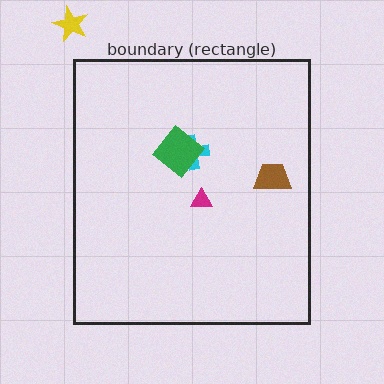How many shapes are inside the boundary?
4 inside, 1 outside.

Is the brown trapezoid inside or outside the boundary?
Inside.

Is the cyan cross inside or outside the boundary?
Inside.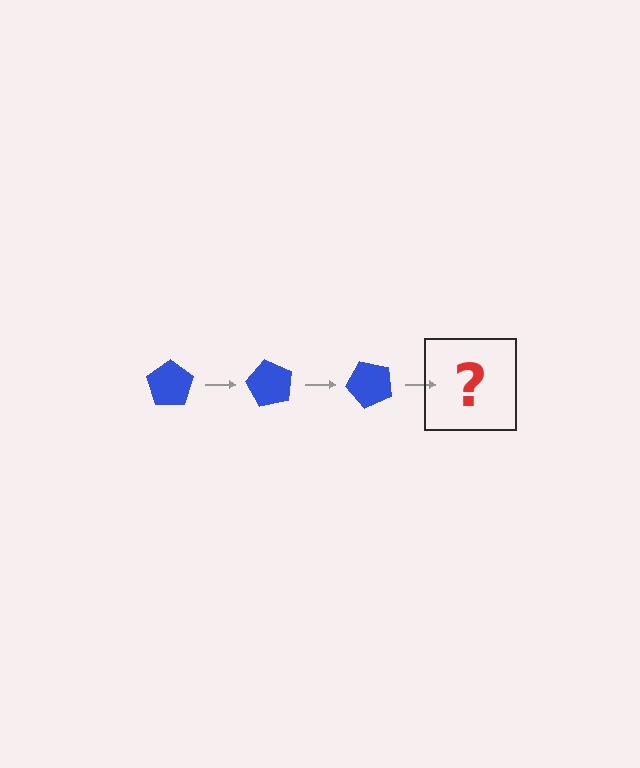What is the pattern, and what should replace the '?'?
The pattern is that the pentagon rotates 60 degrees each step. The '?' should be a blue pentagon rotated 180 degrees.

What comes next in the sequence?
The next element should be a blue pentagon rotated 180 degrees.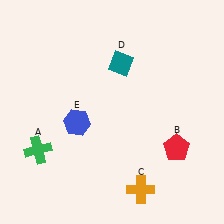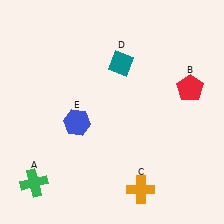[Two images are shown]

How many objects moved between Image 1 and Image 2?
2 objects moved between the two images.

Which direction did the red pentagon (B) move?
The red pentagon (B) moved up.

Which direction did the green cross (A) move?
The green cross (A) moved down.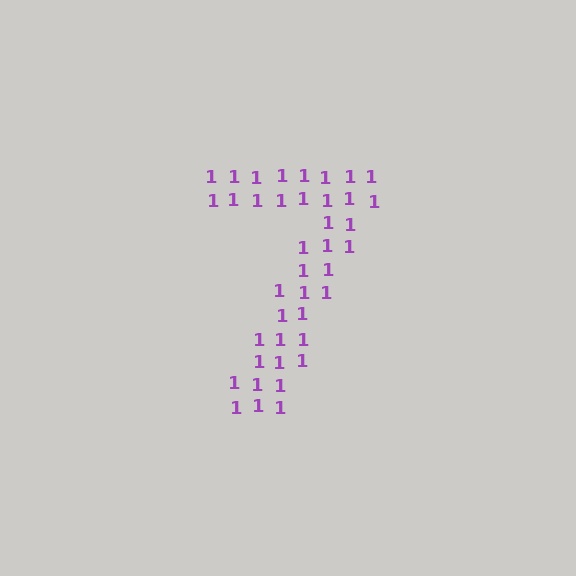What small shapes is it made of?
It is made of small digit 1's.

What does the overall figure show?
The overall figure shows the digit 7.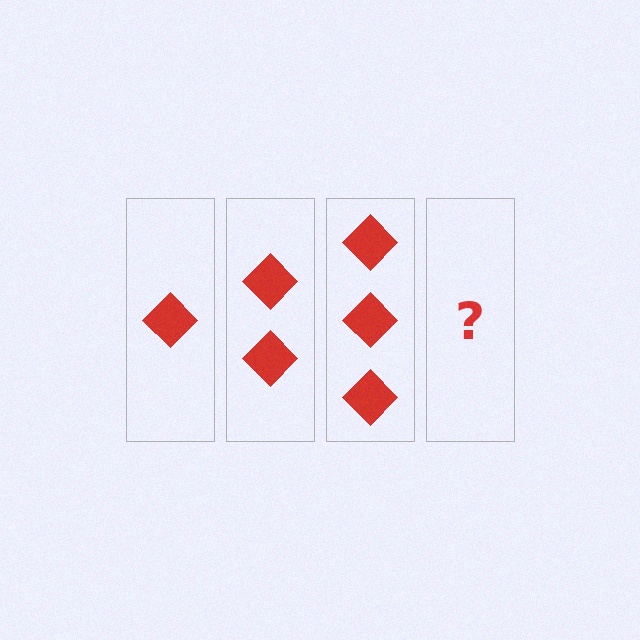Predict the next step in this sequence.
The next step is 4 diamonds.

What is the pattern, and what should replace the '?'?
The pattern is that each step adds one more diamond. The '?' should be 4 diamonds.